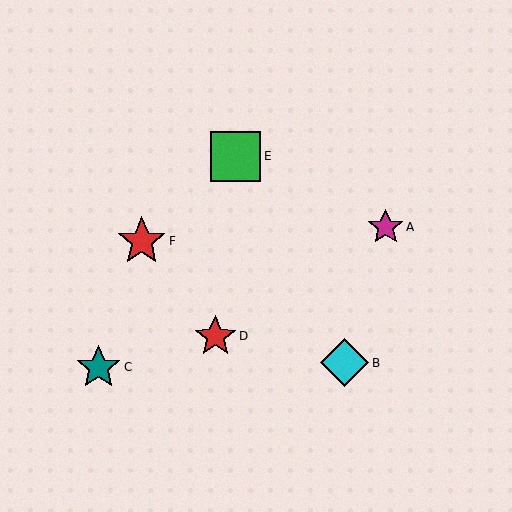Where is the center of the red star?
The center of the red star is at (215, 336).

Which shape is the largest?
The green square (labeled E) is the largest.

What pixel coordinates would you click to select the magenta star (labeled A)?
Click at (386, 227) to select the magenta star A.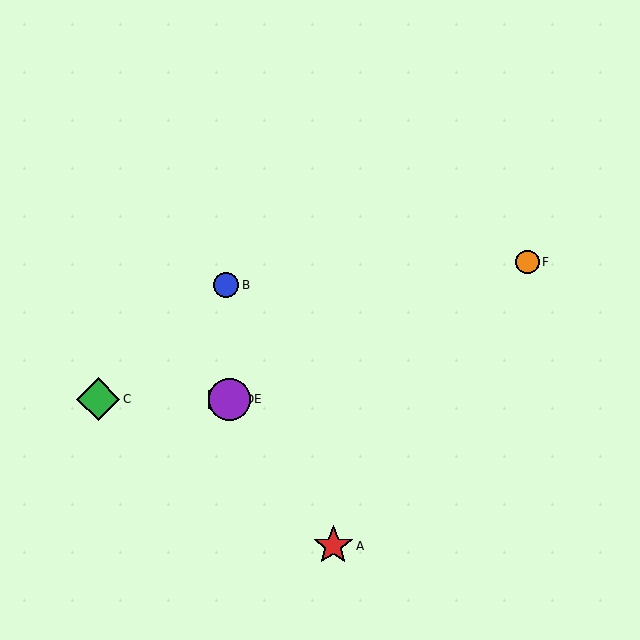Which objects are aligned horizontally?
Objects C, D, E are aligned horizontally.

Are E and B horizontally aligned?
No, E is at y≈399 and B is at y≈285.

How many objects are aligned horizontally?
3 objects (C, D, E) are aligned horizontally.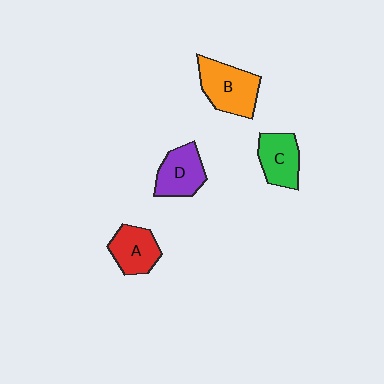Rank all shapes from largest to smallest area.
From largest to smallest: B (orange), D (purple), C (green), A (red).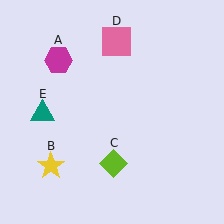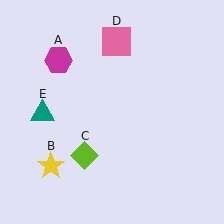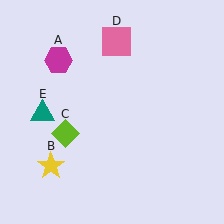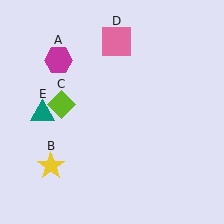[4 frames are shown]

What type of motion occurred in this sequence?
The lime diamond (object C) rotated clockwise around the center of the scene.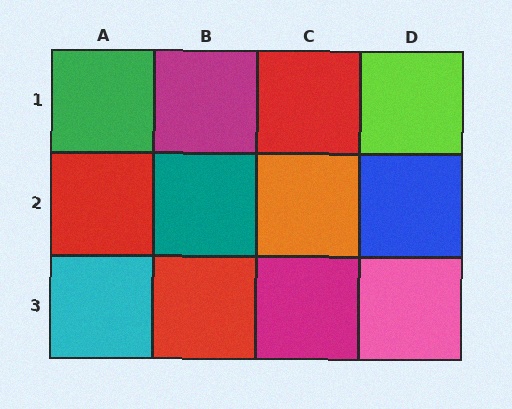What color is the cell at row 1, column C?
Red.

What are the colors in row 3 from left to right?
Cyan, red, magenta, pink.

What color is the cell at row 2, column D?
Blue.